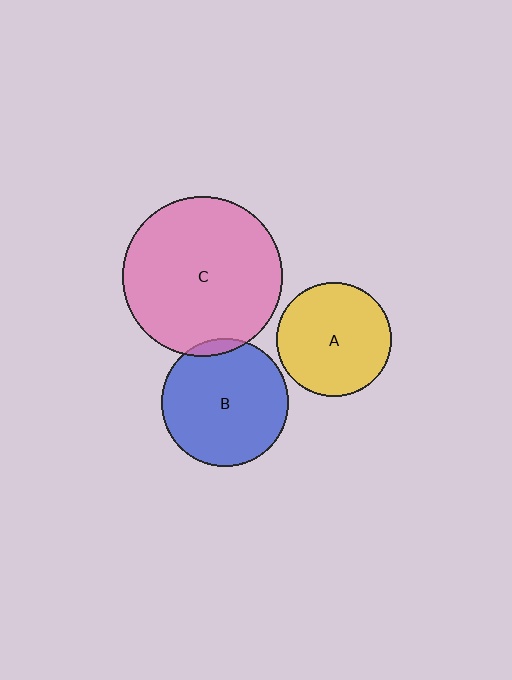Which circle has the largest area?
Circle C (pink).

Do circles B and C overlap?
Yes.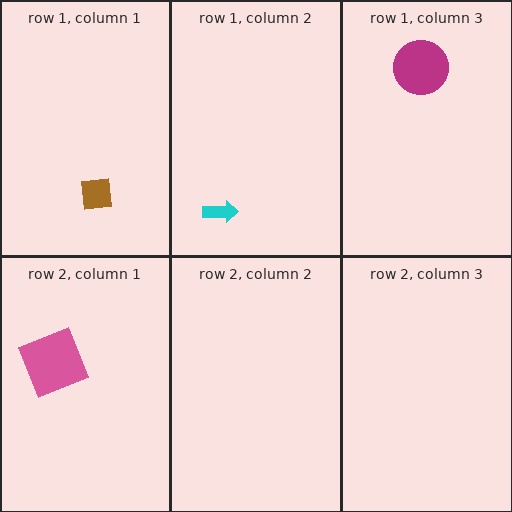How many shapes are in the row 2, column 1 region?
1.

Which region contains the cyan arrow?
The row 1, column 2 region.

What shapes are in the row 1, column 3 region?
The magenta circle.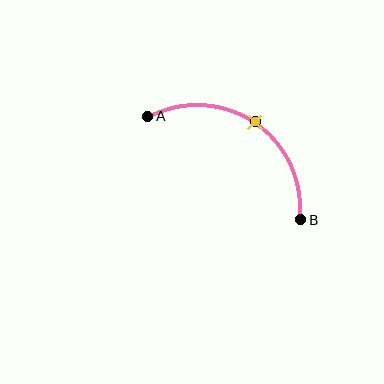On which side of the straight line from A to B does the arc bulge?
The arc bulges above and to the right of the straight line connecting A and B.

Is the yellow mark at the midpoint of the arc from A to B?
Yes. The yellow mark lies on the arc at equal arc-length from both A and B — it is the arc midpoint.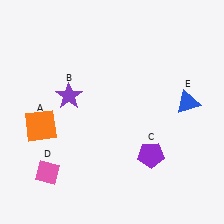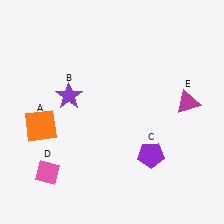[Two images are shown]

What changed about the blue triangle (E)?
In Image 1, E is blue. In Image 2, it changed to magenta.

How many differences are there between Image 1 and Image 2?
There is 1 difference between the two images.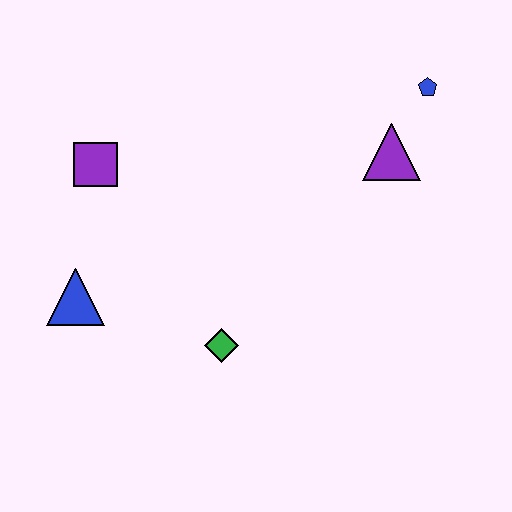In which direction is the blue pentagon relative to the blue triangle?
The blue pentagon is to the right of the blue triangle.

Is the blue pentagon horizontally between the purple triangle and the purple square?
No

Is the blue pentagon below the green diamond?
No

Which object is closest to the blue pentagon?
The purple triangle is closest to the blue pentagon.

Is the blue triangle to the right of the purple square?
No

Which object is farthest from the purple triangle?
The blue triangle is farthest from the purple triangle.